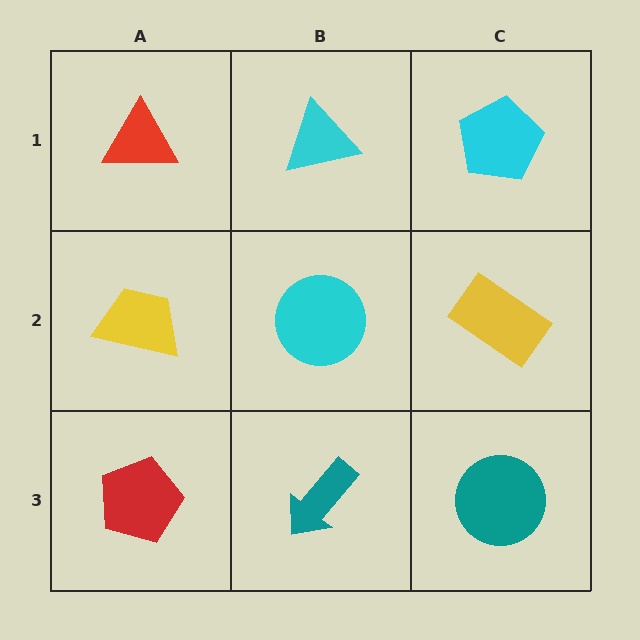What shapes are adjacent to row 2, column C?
A cyan pentagon (row 1, column C), a teal circle (row 3, column C), a cyan circle (row 2, column B).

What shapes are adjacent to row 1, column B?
A cyan circle (row 2, column B), a red triangle (row 1, column A), a cyan pentagon (row 1, column C).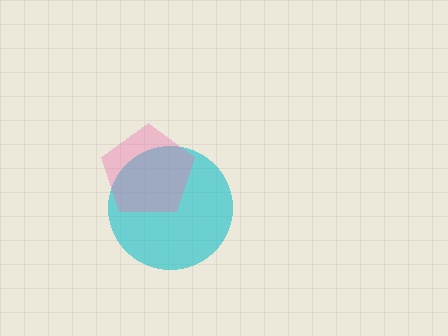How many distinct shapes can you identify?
There are 2 distinct shapes: a cyan circle, a pink pentagon.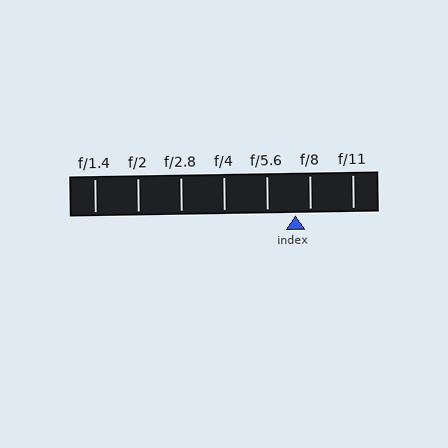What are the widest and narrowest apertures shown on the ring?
The widest aperture shown is f/1.4 and the narrowest is f/11.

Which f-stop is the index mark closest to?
The index mark is closest to f/8.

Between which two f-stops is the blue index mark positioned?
The index mark is between f/5.6 and f/8.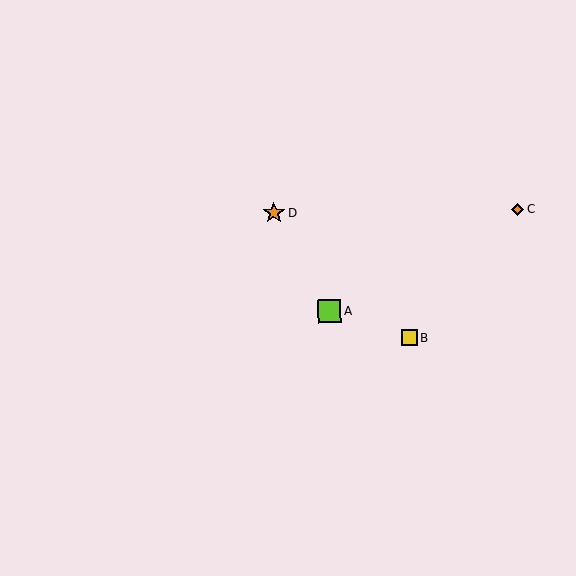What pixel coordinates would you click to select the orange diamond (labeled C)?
Click at (517, 210) to select the orange diamond C.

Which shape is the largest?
The lime square (labeled A) is the largest.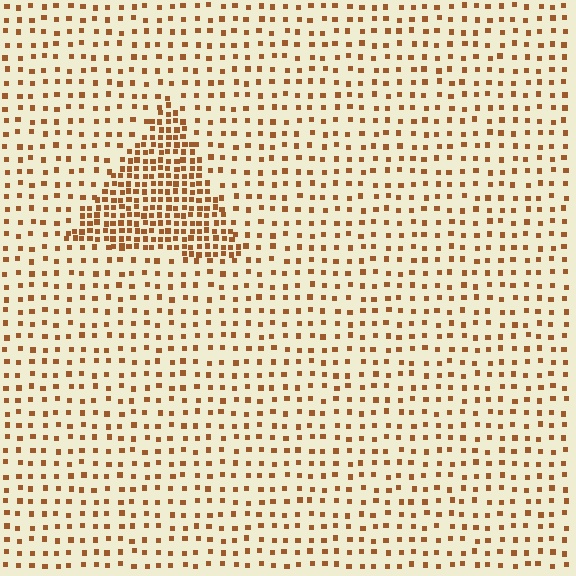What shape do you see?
I see a triangle.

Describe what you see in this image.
The image contains small brown elements arranged at two different densities. A triangle-shaped region is visible where the elements are more densely packed than the surrounding area.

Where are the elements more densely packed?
The elements are more densely packed inside the triangle boundary.